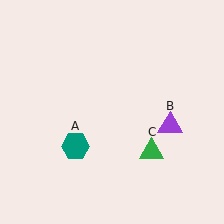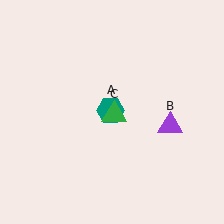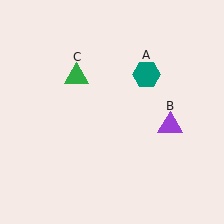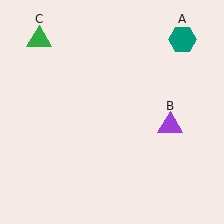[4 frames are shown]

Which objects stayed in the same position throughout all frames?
Purple triangle (object B) remained stationary.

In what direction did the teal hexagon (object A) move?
The teal hexagon (object A) moved up and to the right.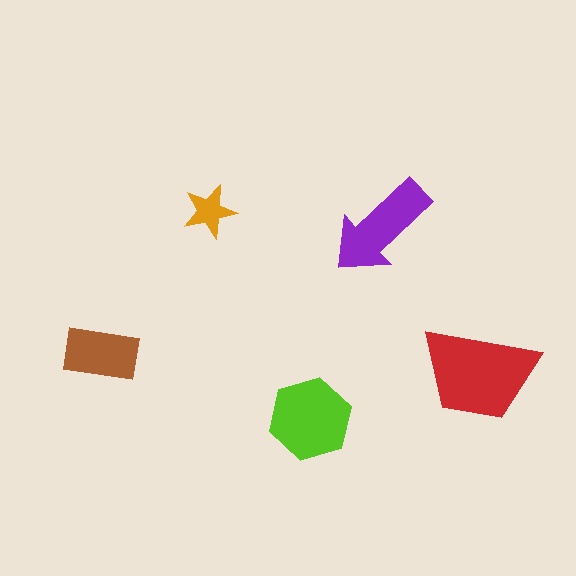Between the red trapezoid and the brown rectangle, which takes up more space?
The red trapezoid.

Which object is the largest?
The red trapezoid.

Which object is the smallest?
The orange star.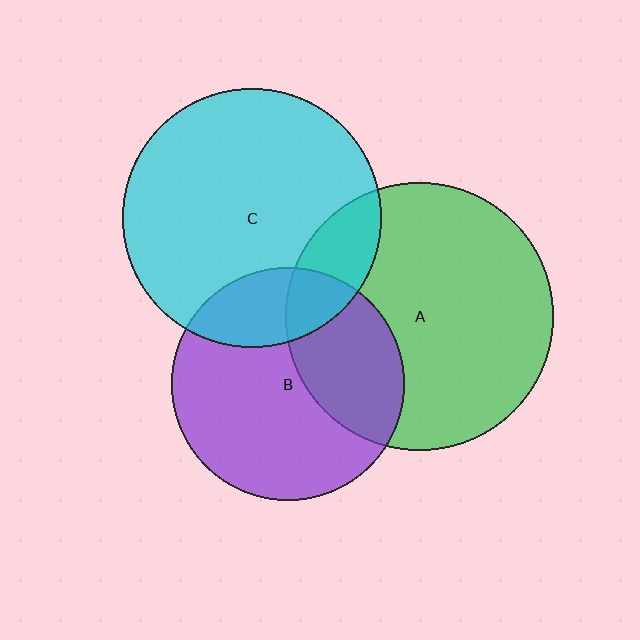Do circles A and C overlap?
Yes.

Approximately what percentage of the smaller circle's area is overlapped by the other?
Approximately 15%.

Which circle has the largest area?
Circle A (green).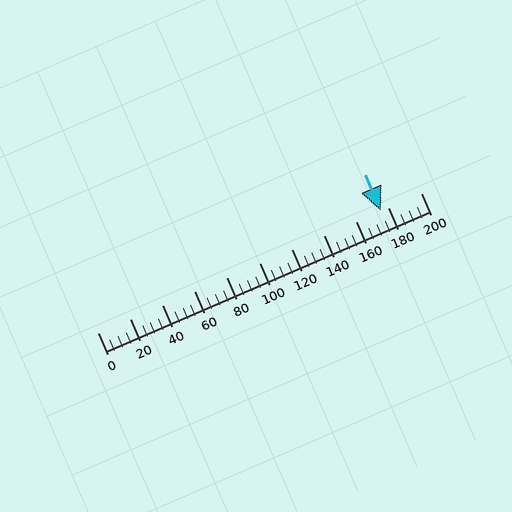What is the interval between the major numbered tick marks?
The major tick marks are spaced 20 units apart.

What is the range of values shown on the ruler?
The ruler shows values from 0 to 200.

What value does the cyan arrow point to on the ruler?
The cyan arrow points to approximately 175.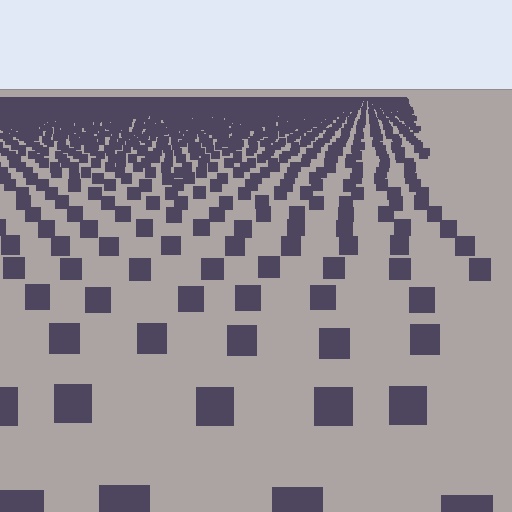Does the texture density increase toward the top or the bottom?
Density increases toward the top.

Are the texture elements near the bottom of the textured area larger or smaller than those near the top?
Larger. Near the bottom, elements are closer to the viewer and appear at a bigger on-screen size.